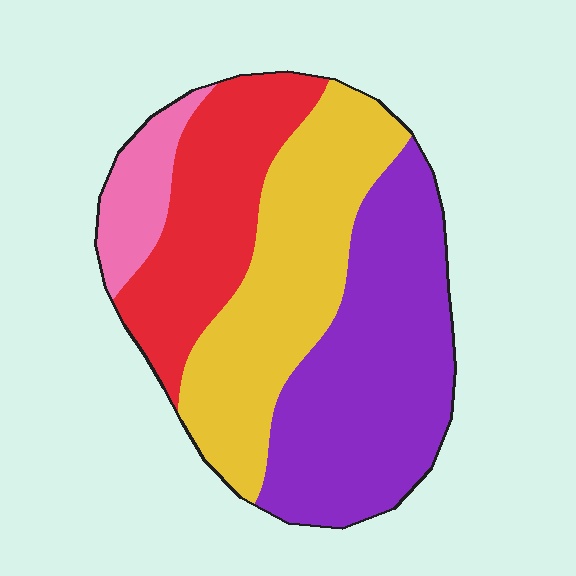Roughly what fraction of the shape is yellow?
Yellow takes up about one third (1/3) of the shape.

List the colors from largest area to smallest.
From largest to smallest: purple, yellow, red, pink.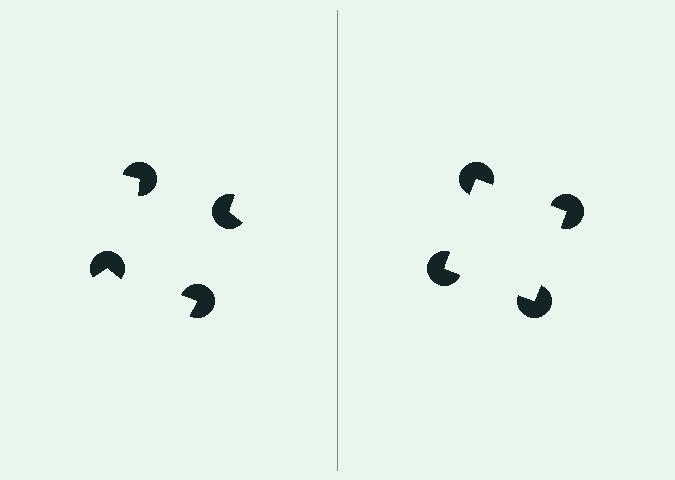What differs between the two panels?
The pac-man discs are positioned identically on both sides; only the wedge orientations differ. On the right they align to a square; on the left they are misaligned.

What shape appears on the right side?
An illusory square.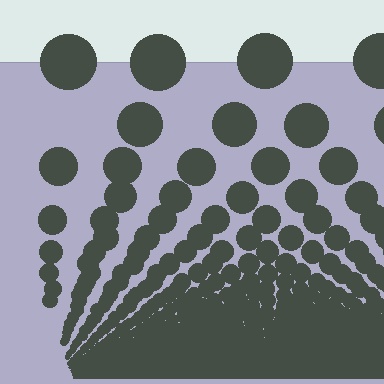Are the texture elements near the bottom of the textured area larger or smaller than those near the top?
Smaller. The gradient is inverted — elements near the bottom are smaller and denser.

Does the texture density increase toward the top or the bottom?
Density increases toward the bottom.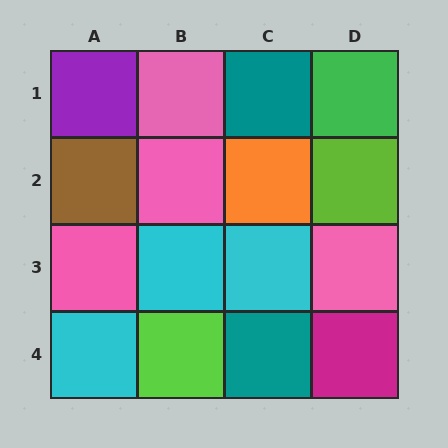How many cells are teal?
2 cells are teal.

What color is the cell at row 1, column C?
Teal.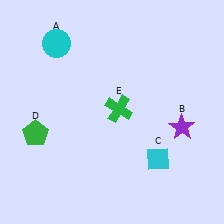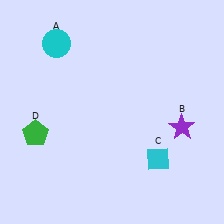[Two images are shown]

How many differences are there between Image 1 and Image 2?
There is 1 difference between the two images.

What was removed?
The green cross (E) was removed in Image 2.